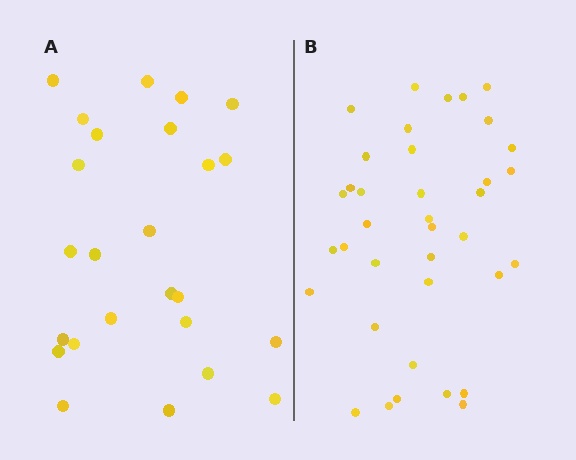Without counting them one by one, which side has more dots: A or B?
Region B (the right region) has more dots.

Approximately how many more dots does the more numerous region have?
Region B has roughly 12 or so more dots than region A.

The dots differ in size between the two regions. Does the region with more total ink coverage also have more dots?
No. Region A has more total ink coverage because its dots are larger, but region B actually contains more individual dots. Total area can be misleading — the number of items is what matters here.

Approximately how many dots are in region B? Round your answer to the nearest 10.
About 40 dots. (The exact count is 37, which rounds to 40.)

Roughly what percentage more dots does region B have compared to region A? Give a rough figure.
About 50% more.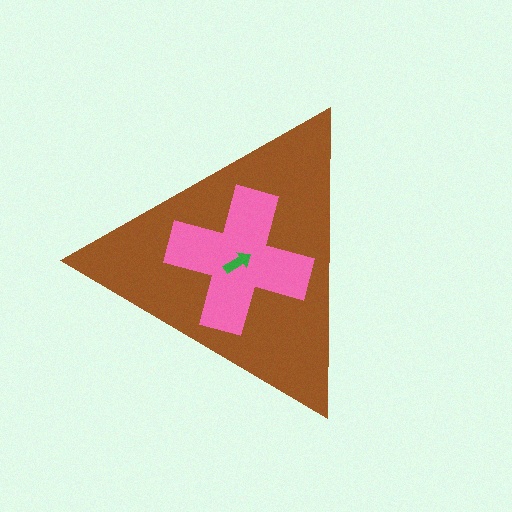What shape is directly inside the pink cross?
The green arrow.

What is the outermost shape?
The brown triangle.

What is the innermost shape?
The green arrow.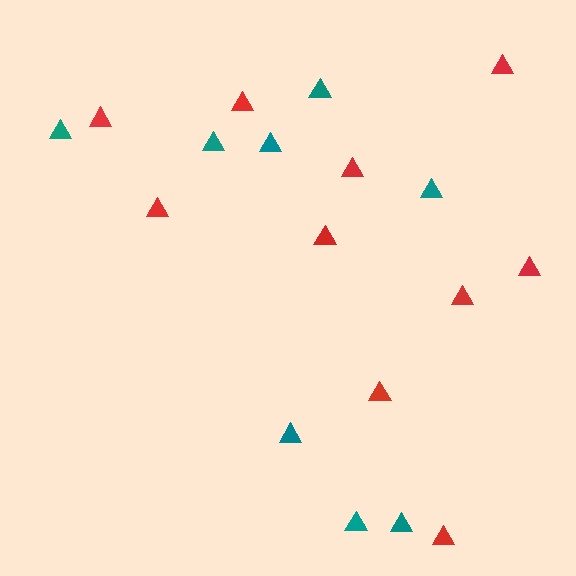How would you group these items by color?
There are 2 groups: one group of teal triangles (8) and one group of red triangles (10).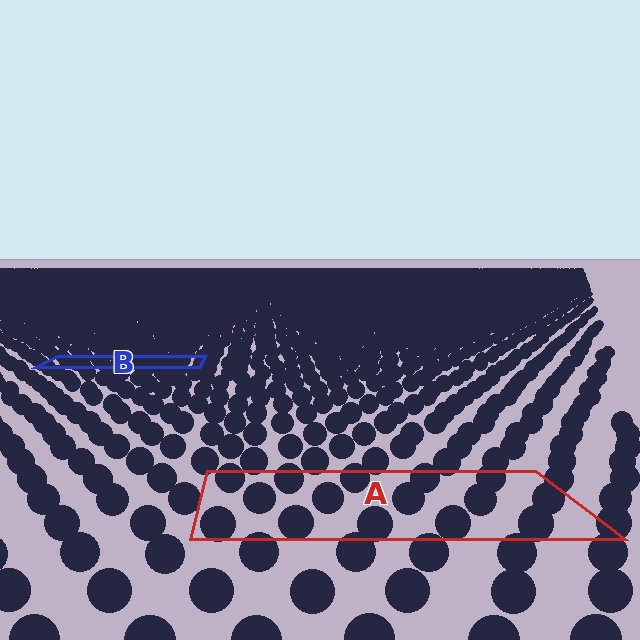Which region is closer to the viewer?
Region A is closer. The texture elements there are larger and more spread out.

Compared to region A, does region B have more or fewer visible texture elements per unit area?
Region B has more texture elements per unit area — they are packed more densely because it is farther away.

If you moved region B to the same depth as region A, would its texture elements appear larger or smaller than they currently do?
They would appear larger. At a closer depth, the same texture elements are projected at a bigger on-screen size.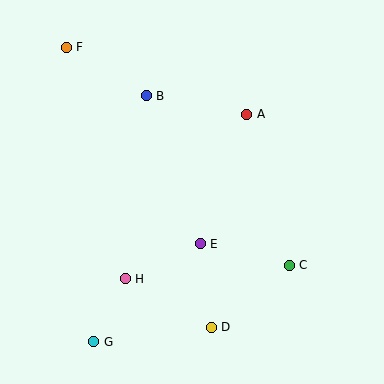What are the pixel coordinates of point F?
Point F is at (66, 47).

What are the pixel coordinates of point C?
Point C is at (289, 265).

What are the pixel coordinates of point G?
Point G is at (94, 342).